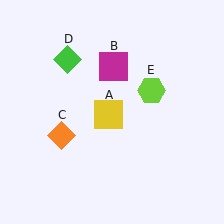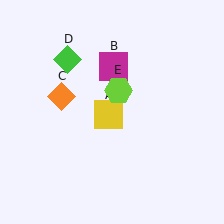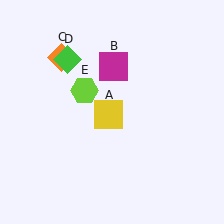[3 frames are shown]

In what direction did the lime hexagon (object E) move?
The lime hexagon (object E) moved left.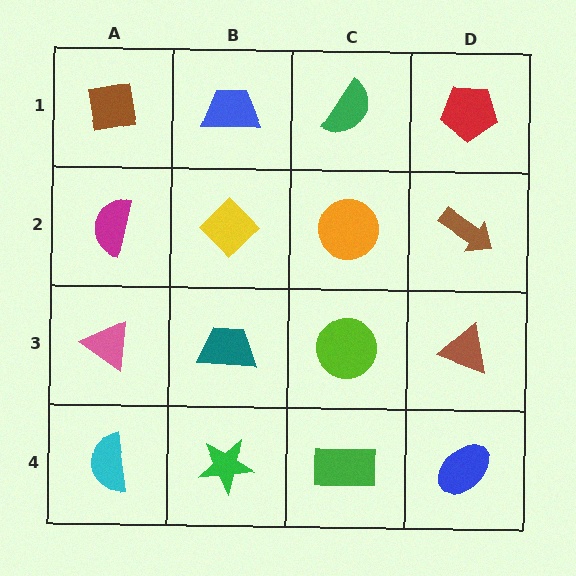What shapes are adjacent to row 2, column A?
A brown square (row 1, column A), a pink triangle (row 3, column A), a yellow diamond (row 2, column B).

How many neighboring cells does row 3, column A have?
3.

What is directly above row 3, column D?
A brown arrow.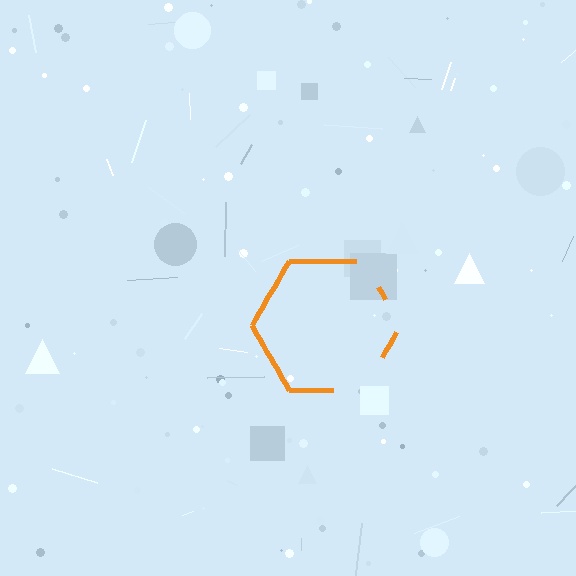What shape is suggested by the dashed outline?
The dashed outline suggests a hexagon.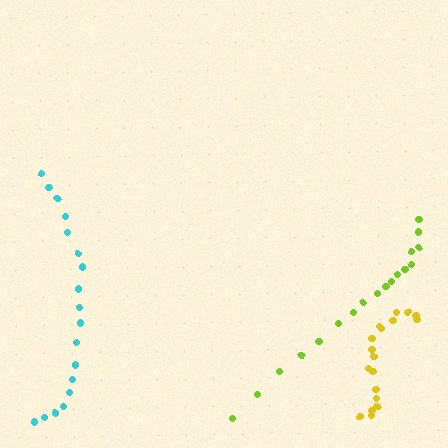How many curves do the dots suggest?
There are 3 distinct paths.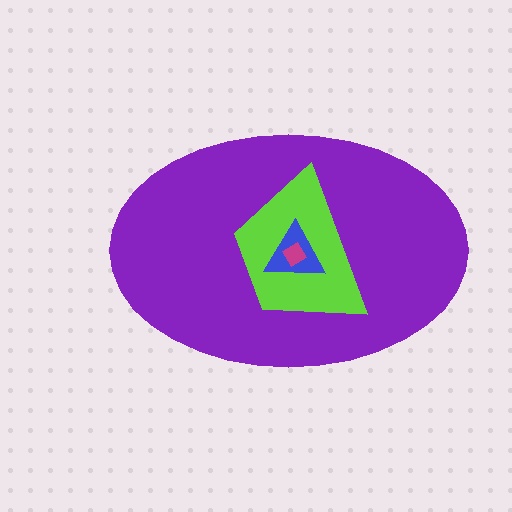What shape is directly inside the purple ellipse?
The lime trapezoid.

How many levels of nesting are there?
4.